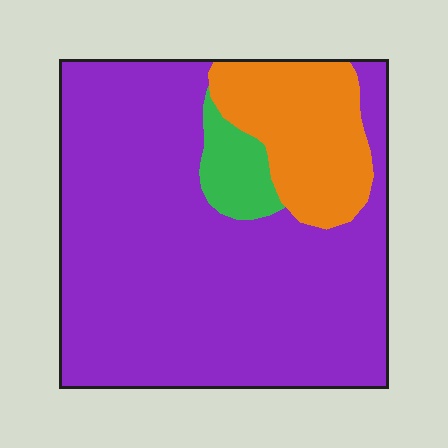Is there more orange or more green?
Orange.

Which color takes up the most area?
Purple, at roughly 75%.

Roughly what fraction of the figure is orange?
Orange takes up between a sixth and a third of the figure.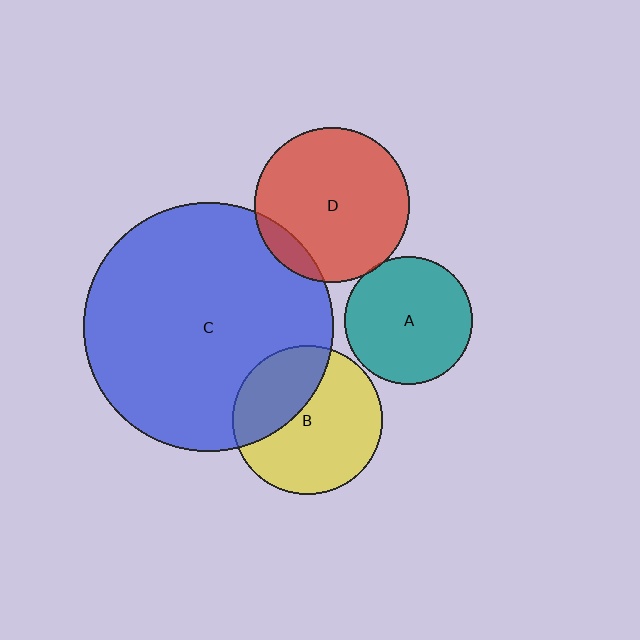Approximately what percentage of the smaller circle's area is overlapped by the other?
Approximately 10%.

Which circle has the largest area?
Circle C (blue).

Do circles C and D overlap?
Yes.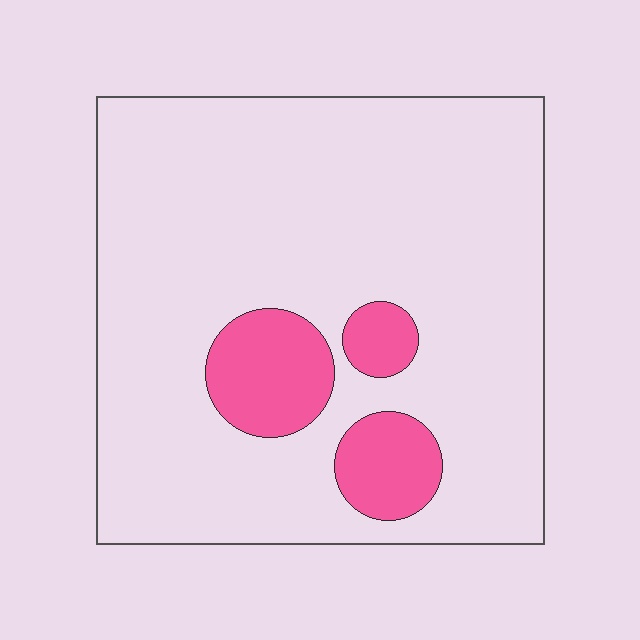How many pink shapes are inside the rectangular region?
3.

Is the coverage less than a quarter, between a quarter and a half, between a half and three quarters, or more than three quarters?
Less than a quarter.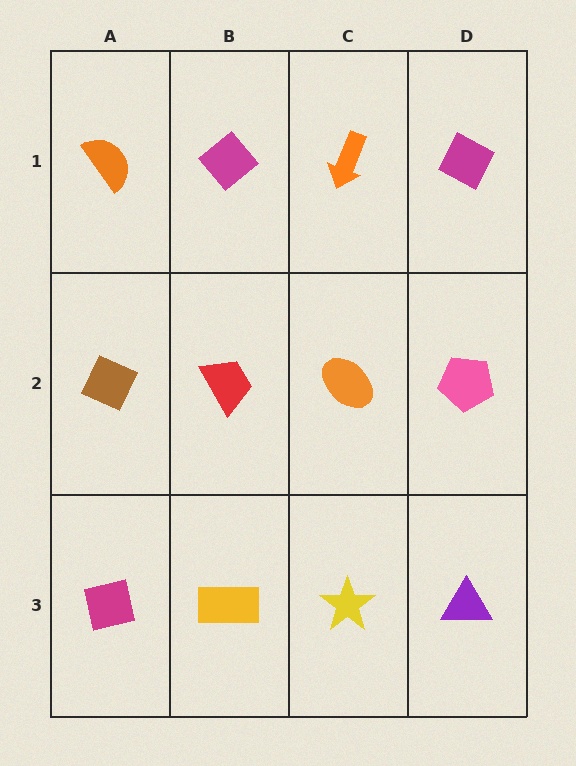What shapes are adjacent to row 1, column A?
A brown diamond (row 2, column A), a magenta diamond (row 1, column B).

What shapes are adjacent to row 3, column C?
An orange ellipse (row 2, column C), a yellow rectangle (row 3, column B), a purple triangle (row 3, column D).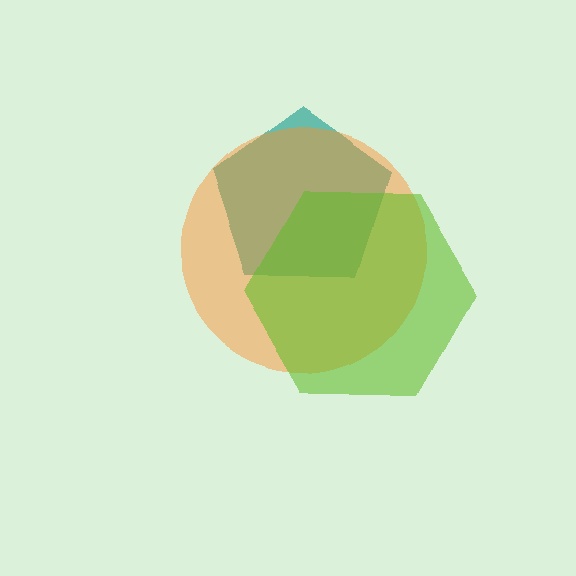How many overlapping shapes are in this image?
There are 3 overlapping shapes in the image.